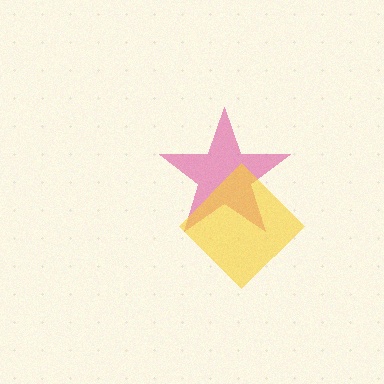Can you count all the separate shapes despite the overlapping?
Yes, there are 2 separate shapes.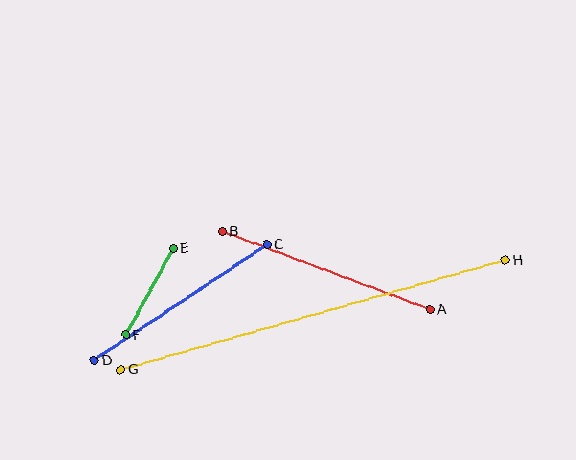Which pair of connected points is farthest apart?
Points G and H are farthest apart.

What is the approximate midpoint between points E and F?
The midpoint is at approximately (149, 292) pixels.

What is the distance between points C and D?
The distance is approximately 208 pixels.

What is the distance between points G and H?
The distance is approximately 400 pixels.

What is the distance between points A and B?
The distance is approximately 222 pixels.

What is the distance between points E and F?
The distance is approximately 99 pixels.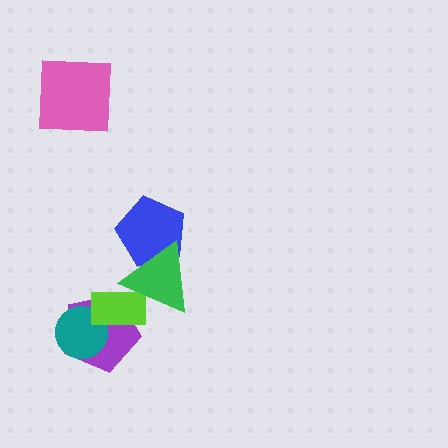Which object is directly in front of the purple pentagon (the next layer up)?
The teal circle is directly in front of the purple pentagon.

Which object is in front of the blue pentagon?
The green triangle is in front of the blue pentagon.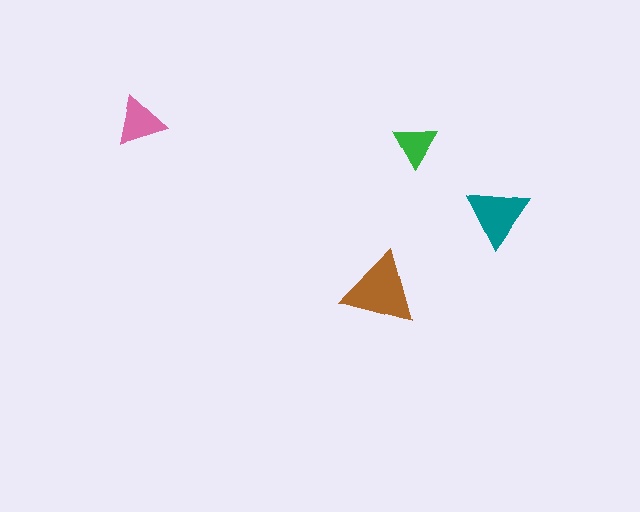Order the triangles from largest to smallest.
the brown one, the teal one, the pink one, the green one.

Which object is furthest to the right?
The teal triangle is rightmost.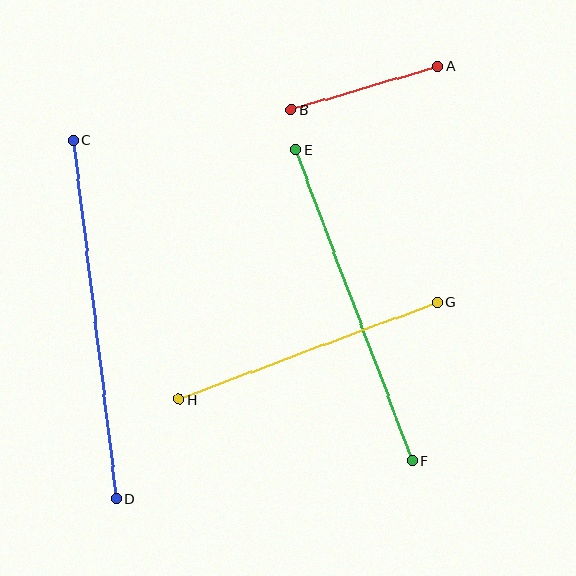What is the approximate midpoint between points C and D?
The midpoint is at approximately (95, 319) pixels.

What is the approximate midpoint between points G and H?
The midpoint is at approximately (308, 351) pixels.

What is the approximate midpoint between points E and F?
The midpoint is at approximately (354, 305) pixels.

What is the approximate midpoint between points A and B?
The midpoint is at approximately (365, 88) pixels.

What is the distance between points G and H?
The distance is approximately 276 pixels.